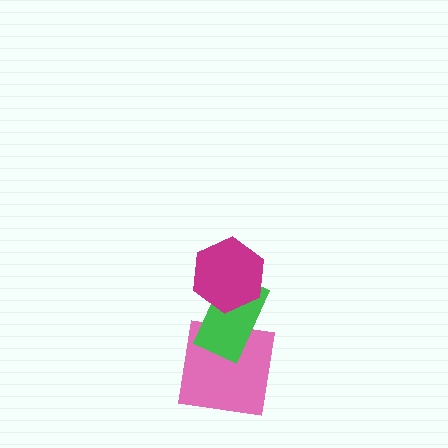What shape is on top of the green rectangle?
The magenta hexagon is on top of the green rectangle.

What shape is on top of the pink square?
The green rectangle is on top of the pink square.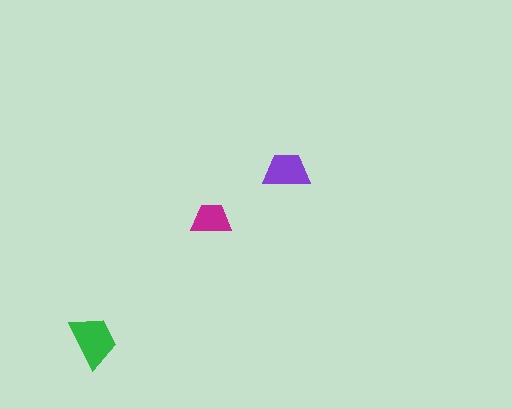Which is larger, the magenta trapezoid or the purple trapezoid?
The purple one.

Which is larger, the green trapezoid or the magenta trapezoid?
The green one.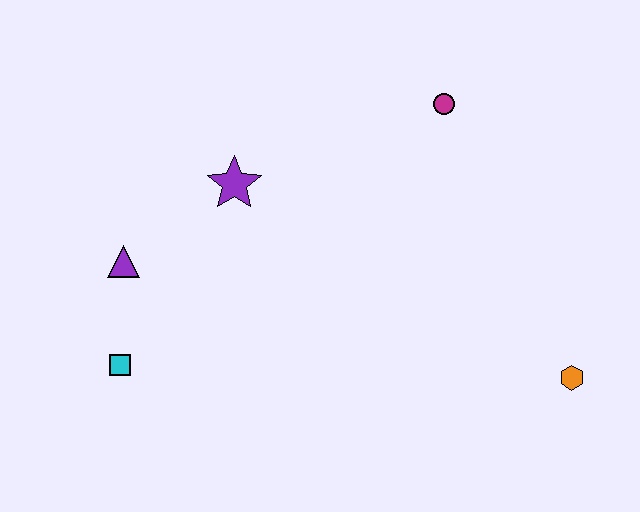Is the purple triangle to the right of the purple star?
No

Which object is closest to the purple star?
The purple triangle is closest to the purple star.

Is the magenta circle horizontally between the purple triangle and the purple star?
No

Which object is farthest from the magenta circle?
The cyan square is farthest from the magenta circle.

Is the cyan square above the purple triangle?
No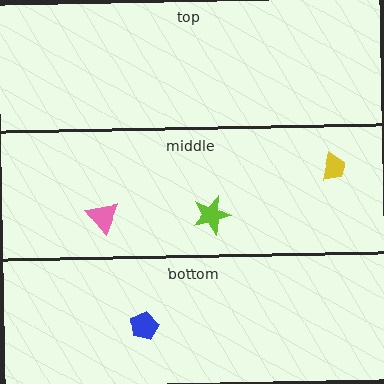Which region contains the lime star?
The middle region.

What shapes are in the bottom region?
The blue pentagon.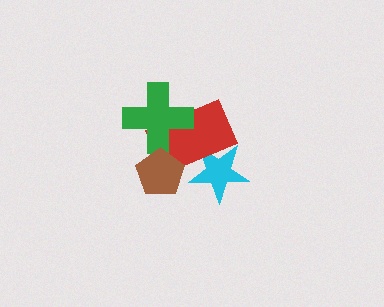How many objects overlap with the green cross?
1 object overlaps with the green cross.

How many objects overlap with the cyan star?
1 object overlaps with the cyan star.